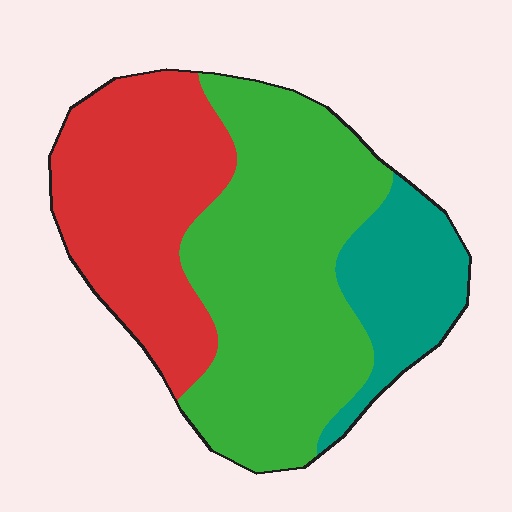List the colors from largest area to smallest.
From largest to smallest: green, red, teal.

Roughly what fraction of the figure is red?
Red takes up between a third and a half of the figure.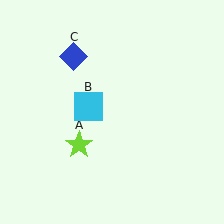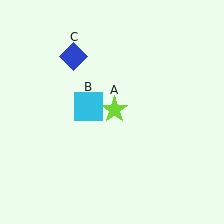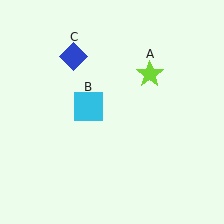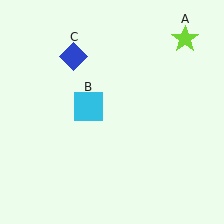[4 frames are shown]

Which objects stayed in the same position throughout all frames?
Cyan square (object B) and blue diamond (object C) remained stationary.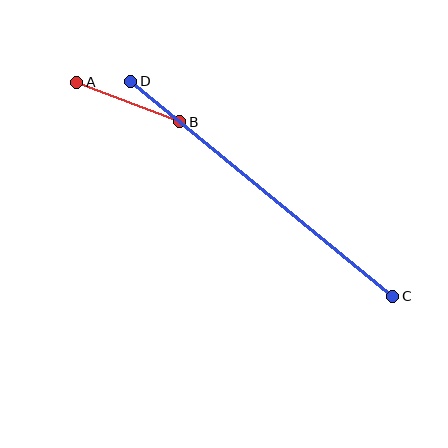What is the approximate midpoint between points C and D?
The midpoint is at approximately (262, 189) pixels.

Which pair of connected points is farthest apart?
Points C and D are farthest apart.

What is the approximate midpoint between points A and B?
The midpoint is at approximately (128, 102) pixels.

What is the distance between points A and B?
The distance is approximately 111 pixels.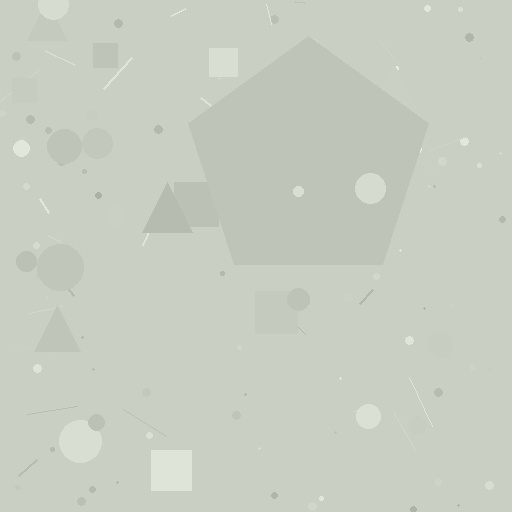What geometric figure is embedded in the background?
A pentagon is embedded in the background.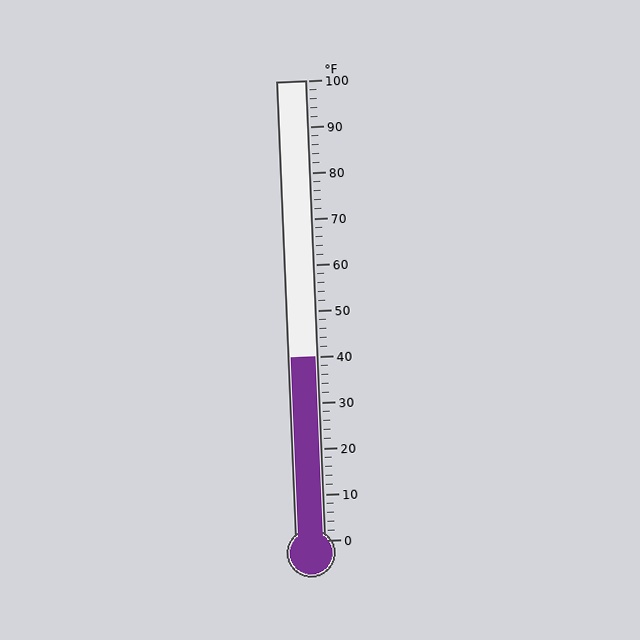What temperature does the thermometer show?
The thermometer shows approximately 40°F.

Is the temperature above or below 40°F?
The temperature is at 40°F.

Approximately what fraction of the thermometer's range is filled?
The thermometer is filled to approximately 40% of its range.